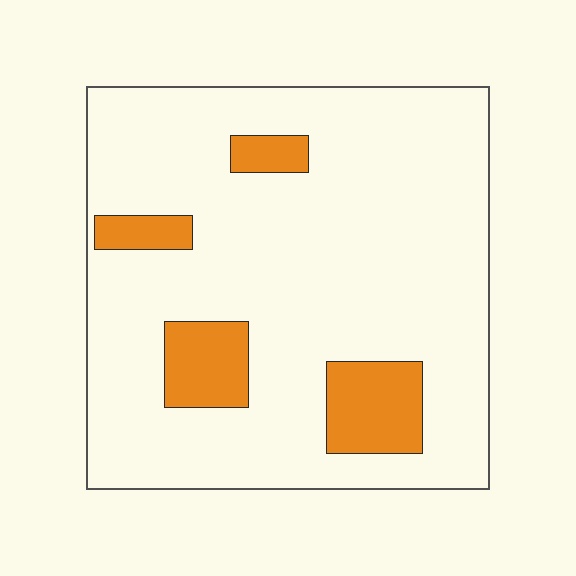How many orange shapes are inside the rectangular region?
4.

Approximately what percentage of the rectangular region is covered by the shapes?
Approximately 15%.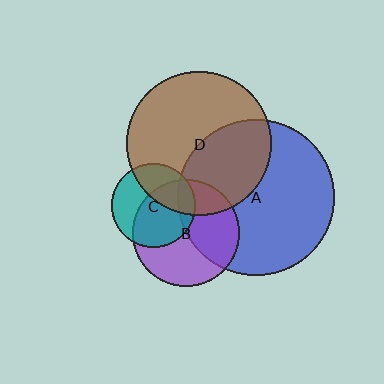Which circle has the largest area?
Circle A (blue).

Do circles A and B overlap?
Yes.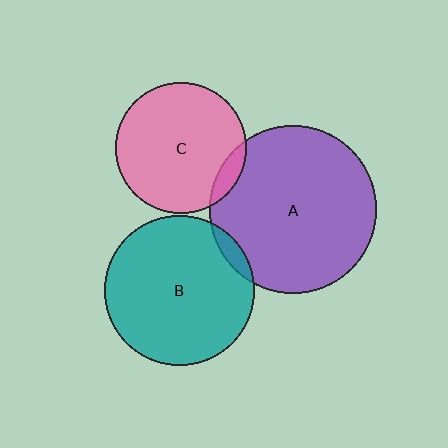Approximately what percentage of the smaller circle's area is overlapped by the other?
Approximately 5%.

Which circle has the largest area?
Circle A (purple).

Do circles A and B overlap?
Yes.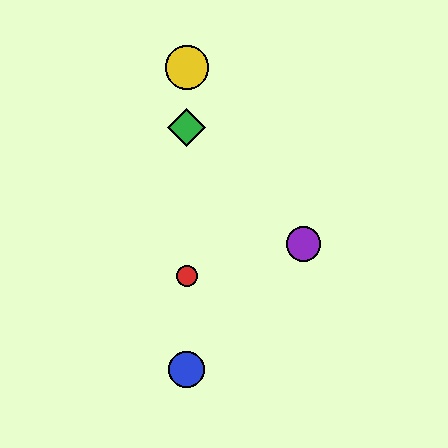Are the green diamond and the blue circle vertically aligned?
Yes, both are at x≈187.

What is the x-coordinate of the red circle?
The red circle is at x≈187.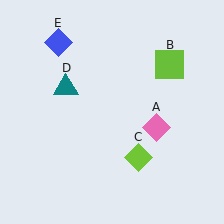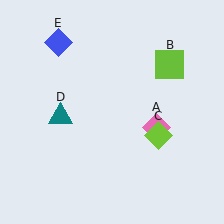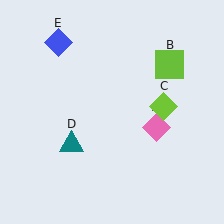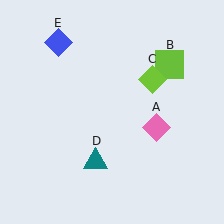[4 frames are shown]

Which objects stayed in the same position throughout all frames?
Pink diamond (object A) and lime square (object B) and blue diamond (object E) remained stationary.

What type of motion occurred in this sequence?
The lime diamond (object C), teal triangle (object D) rotated counterclockwise around the center of the scene.